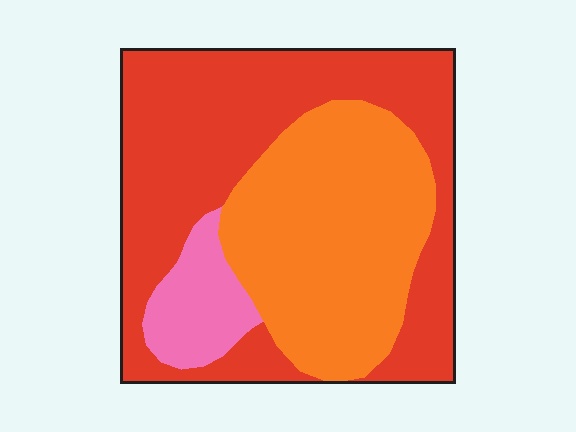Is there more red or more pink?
Red.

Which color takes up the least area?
Pink, at roughly 10%.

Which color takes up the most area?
Red, at roughly 50%.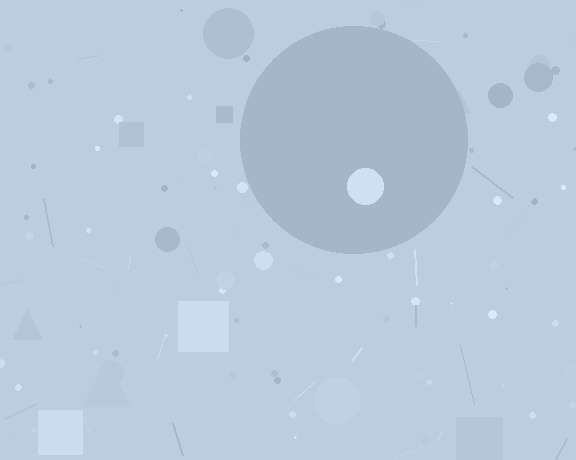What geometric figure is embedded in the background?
A circle is embedded in the background.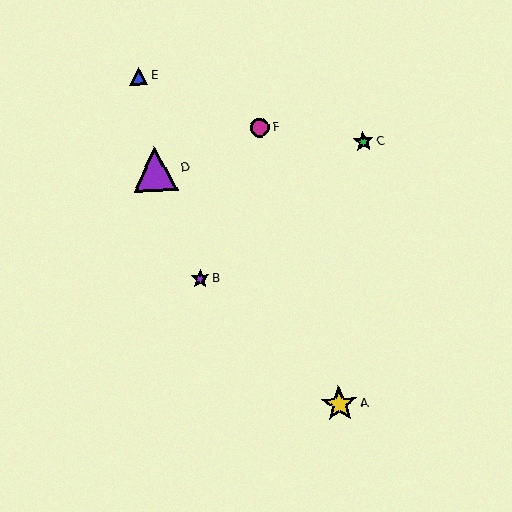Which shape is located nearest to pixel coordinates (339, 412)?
The yellow star (labeled A) at (339, 404) is nearest to that location.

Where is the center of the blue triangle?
The center of the blue triangle is at (139, 76).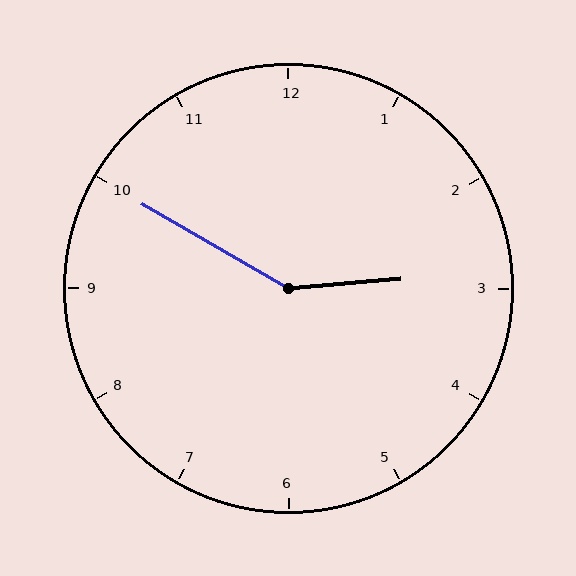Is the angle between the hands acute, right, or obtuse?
It is obtuse.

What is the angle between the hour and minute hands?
Approximately 145 degrees.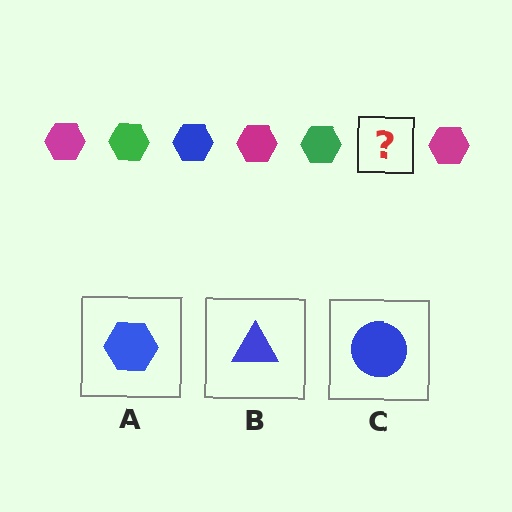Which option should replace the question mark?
Option A.